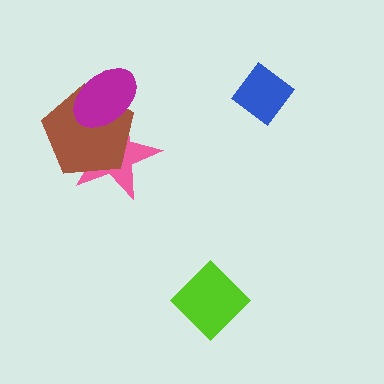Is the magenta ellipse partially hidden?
No, no other shape covers it.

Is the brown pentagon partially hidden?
Yes, it is partially covered by another shape.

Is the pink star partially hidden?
Yes, it is partially covered by another shape.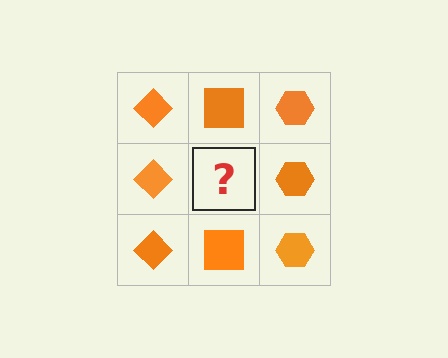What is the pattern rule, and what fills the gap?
The rule is that each column has a consistent shape. The gap should be filled with an orange square.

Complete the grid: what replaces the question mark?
The question mark should be replaced with an orange square.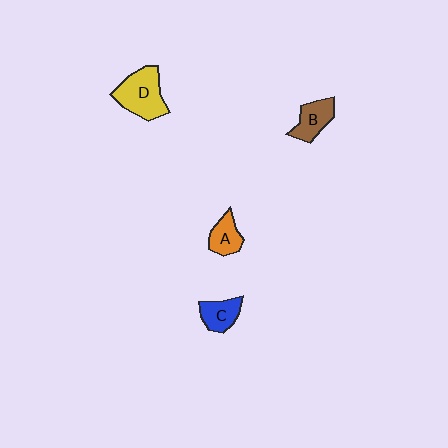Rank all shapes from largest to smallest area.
From largest to smallest: D (yellow), B (brown), C (blue), A (orange).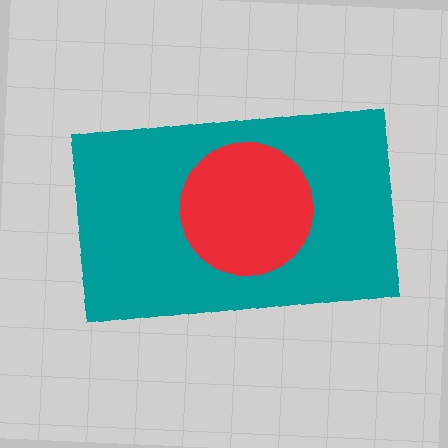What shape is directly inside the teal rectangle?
The red circle.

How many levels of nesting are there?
2.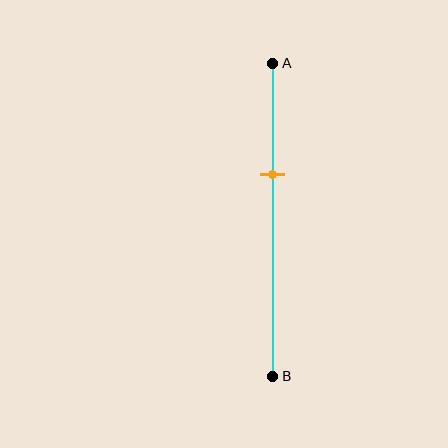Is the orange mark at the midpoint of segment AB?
No, the mark is at about 35% from A, not at the 50% midpoint.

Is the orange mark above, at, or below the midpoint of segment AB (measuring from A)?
The orange mark is above the midpoint of segment AB.